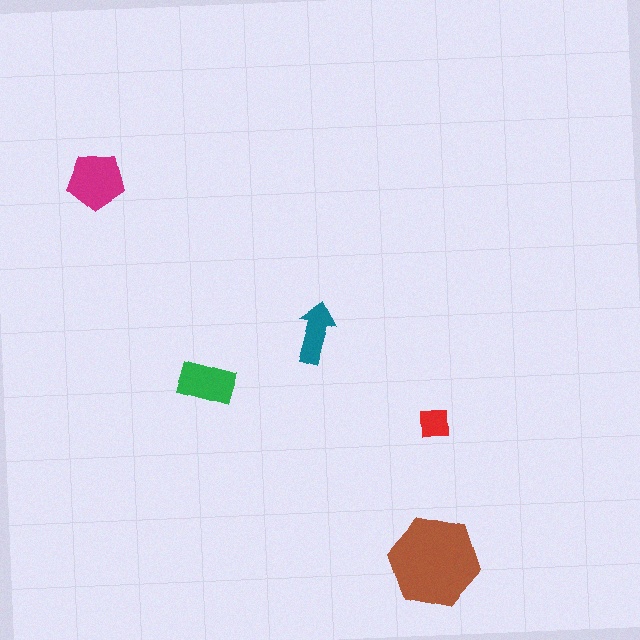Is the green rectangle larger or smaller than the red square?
Larger.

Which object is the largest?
The brown hexagon.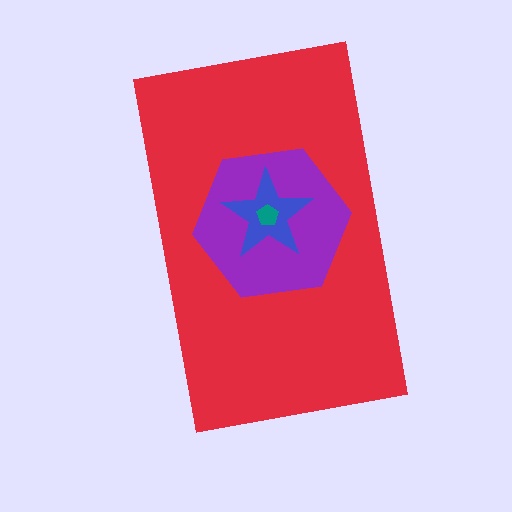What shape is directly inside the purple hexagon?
The blue star.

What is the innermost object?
The teal pentagon.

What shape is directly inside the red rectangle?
The purple hexagon.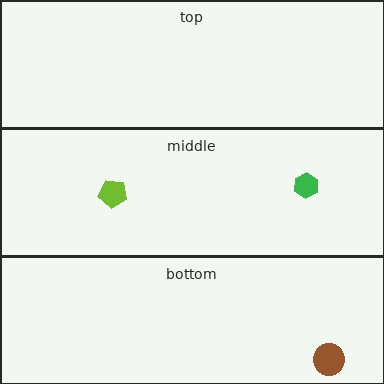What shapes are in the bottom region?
The brown circle.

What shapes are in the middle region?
The lime pentagon, the green hexagon.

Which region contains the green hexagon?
The middle region.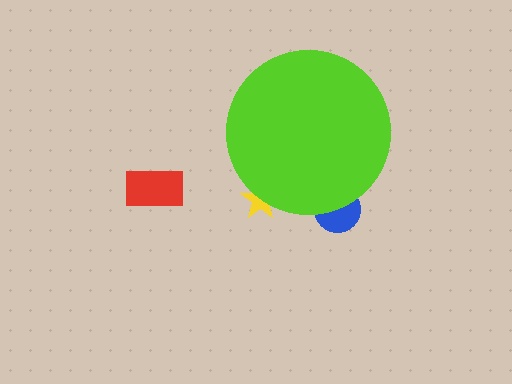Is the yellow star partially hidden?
Yes, the yellow star is partially hidden behind the lime circle.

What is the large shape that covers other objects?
A lime circle.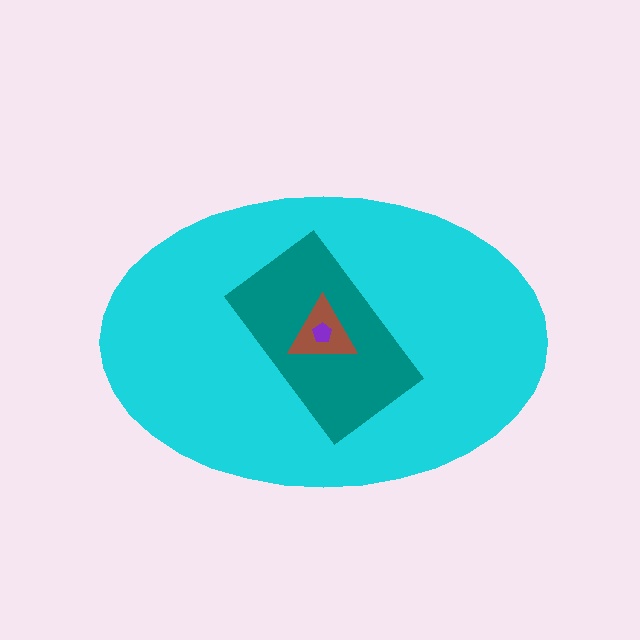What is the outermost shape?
The cyan ellipse.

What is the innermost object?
The purple pentagon.